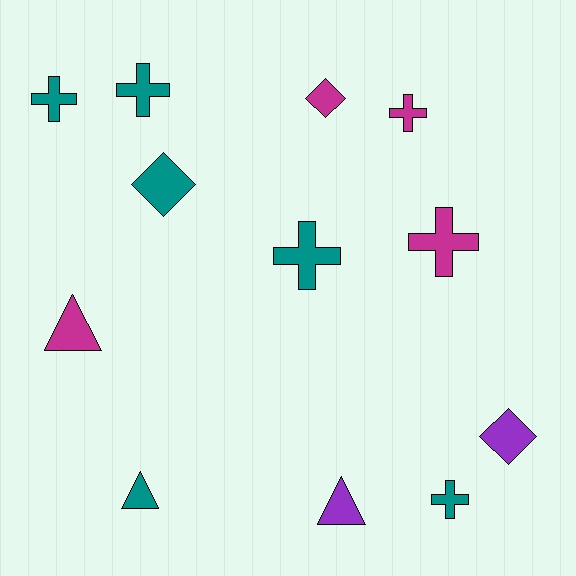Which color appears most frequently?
Teal, with 6 objects.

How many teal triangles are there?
There is 1 teal triangle.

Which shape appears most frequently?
Cross, with 6 objects.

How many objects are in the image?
There are 12 objects.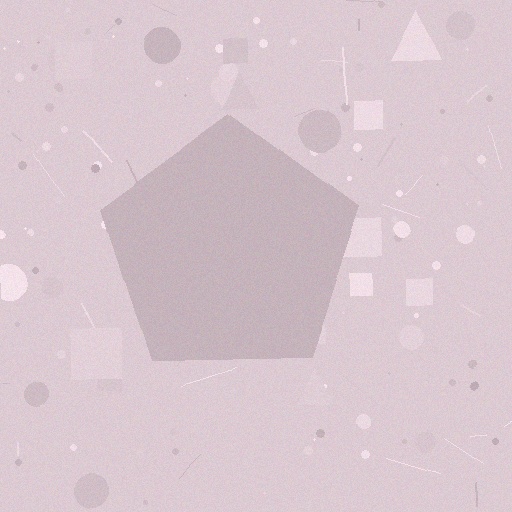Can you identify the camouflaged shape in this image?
The camouflaged shape is a pentagon.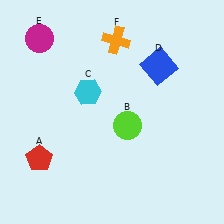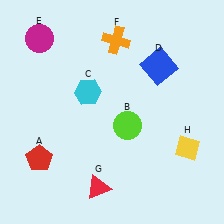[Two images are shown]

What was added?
A red triangle (G), a yellow diamond (H) were added in Image 2.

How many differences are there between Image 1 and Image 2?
There are 2 differences between the two images.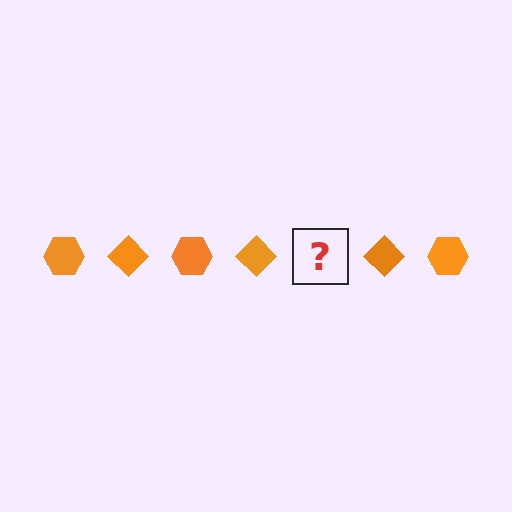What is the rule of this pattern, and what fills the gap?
The rule is that the pattern cycles through hexagon, diamond shapes in orange. The gap should be filled with an orange hexagon.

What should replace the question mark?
The question mark should be replaced with an orange hexagon.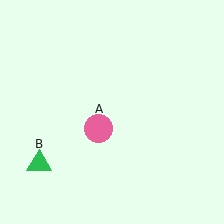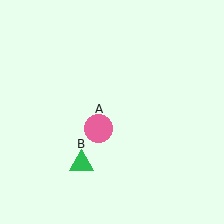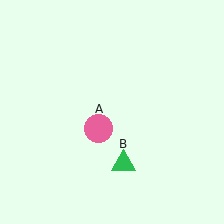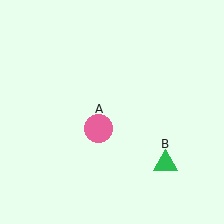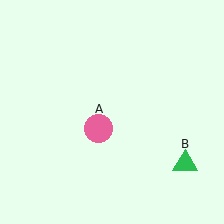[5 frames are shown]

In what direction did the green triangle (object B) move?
The green triangle (object B) moved right.